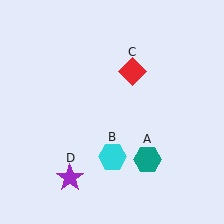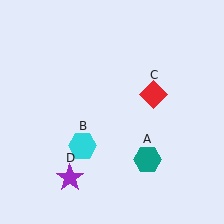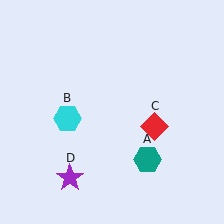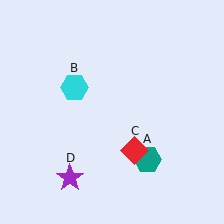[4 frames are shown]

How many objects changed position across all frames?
2 objects changed position: cyan hexagon (object B), red diamond (object C).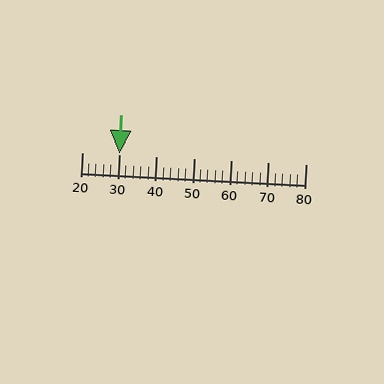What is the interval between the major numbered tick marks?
The major tick marks are spaced 10 units apart.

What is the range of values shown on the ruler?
The ruler shows values from 20 to 80.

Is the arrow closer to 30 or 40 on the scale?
The arrow is closer to 30.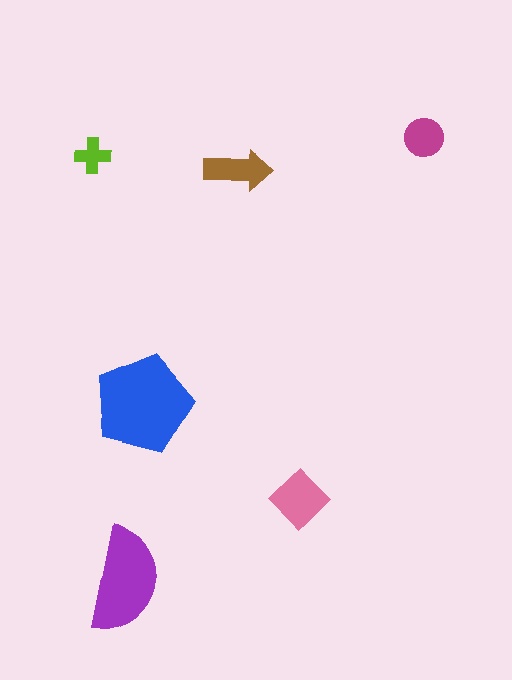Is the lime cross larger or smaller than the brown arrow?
Smaller.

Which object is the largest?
The blue pentagon.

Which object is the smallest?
The lime cross.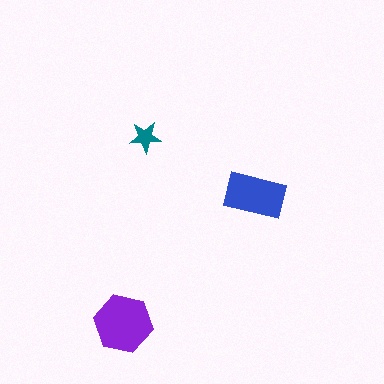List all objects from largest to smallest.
The purple hexagon, the blue rectangle, the teal star.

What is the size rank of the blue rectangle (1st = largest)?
2nd.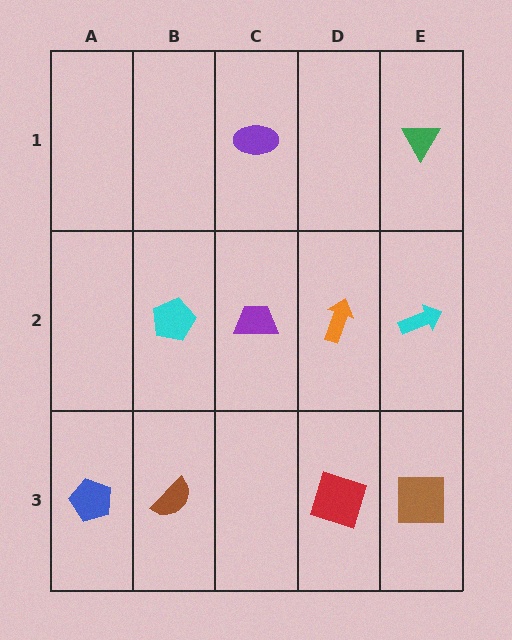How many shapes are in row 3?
4 shapes.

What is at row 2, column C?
A purple trapezoid.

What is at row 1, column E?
A green triangle.